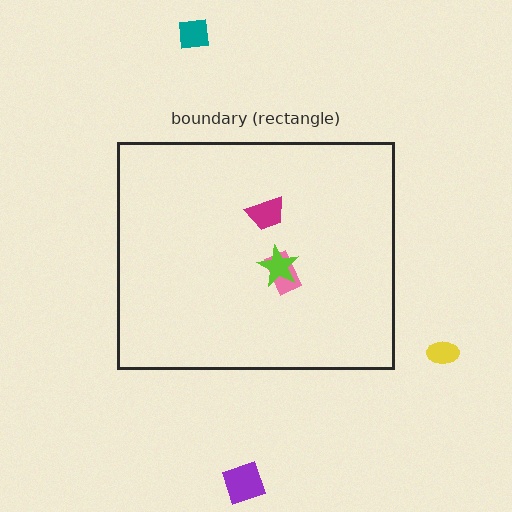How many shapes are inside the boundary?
3 inside, 3 outside.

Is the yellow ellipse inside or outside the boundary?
Outside.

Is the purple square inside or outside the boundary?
Outside.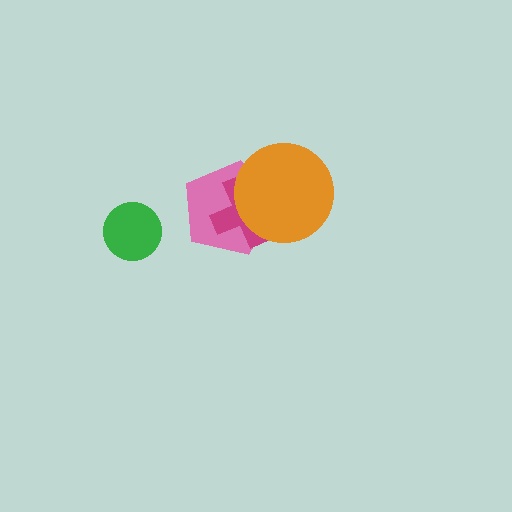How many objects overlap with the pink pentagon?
2 objects overlap with the pink pentagon.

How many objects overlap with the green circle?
0 objects overlap with the green circle.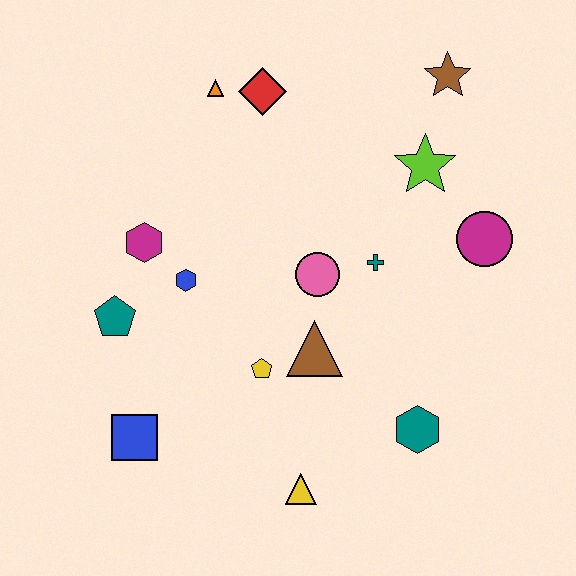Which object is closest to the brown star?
The lime star is closest to the brown star.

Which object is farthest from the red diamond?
The yellow triangle is farthest from the red diamond.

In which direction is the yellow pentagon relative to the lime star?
The yellow pentagon is below the lime star.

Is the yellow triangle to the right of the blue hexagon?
Yes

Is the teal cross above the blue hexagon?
Yes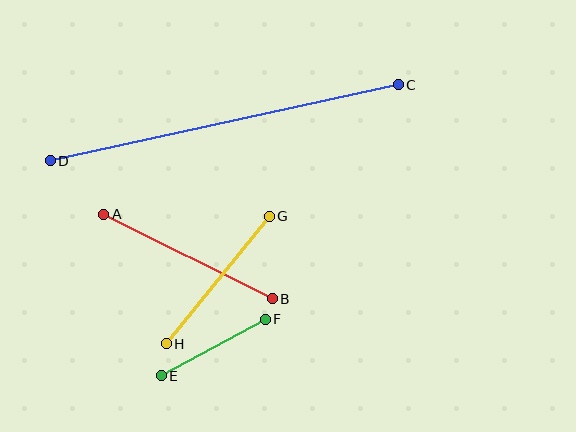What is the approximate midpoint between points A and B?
The midpoint is at approximately (188, 257) pixels.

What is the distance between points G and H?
The distance is approximately 164 pixels.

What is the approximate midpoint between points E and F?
The midpoint is at approximately (213, 347) pixels.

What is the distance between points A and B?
The distance is approximately 189 pixels.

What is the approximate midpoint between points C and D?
The midpoint is at approximately (224, 123) pixels.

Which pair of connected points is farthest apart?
Points C and D are farthest apart.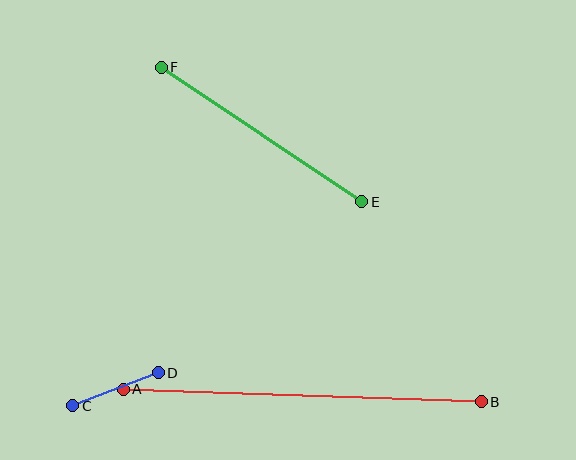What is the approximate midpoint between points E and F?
The midpoint is at approximately (262, 135) pixels.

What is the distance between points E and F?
The distance is approximately 241 pixels.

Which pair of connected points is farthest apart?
Points A and B are farthest apart.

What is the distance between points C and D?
The distance is approximately 92 pixels.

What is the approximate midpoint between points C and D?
The midpoint is at approximately (115, 389) pixels.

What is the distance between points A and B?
The distance is approximately 358 pixels.